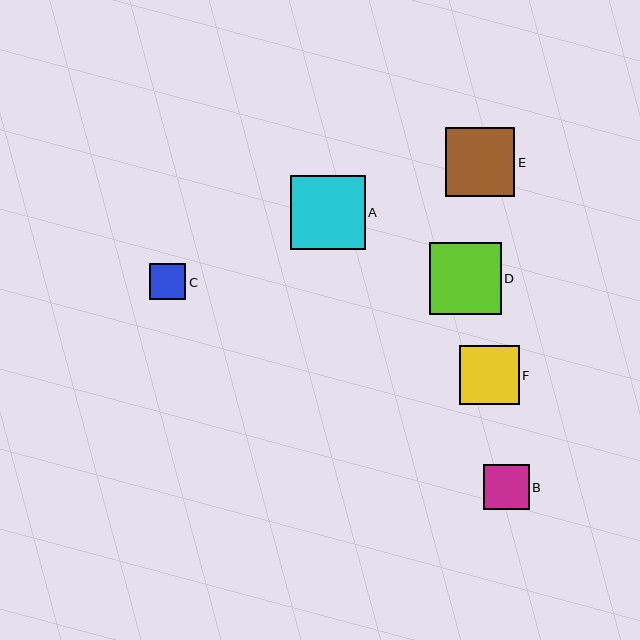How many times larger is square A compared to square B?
Square A is approximately 1.6 times the size of square B.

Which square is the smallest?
Square C is the smallest with a size of approximately 36 pixels.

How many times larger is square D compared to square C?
Square D is approximately 2.0 times the size of square C.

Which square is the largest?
Square A is the largest with a size of approximately 74 pixels.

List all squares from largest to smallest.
From largest to smallest: A, D, E, F, B, C.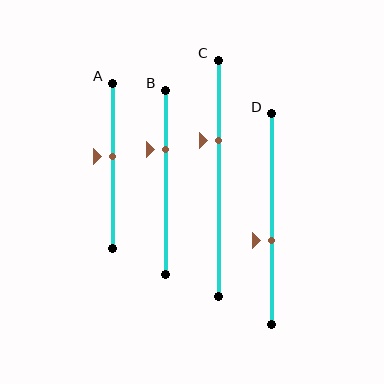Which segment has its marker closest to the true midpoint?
Segment A has its marker closest to the true midpoint.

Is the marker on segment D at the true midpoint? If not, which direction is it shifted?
No, the marker on segment D is shifted downward by about 10% of the segment length.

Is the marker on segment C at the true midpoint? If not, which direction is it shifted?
No, the marker on segment C is shifted upward by about 16% of the segment length.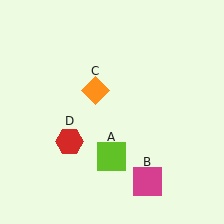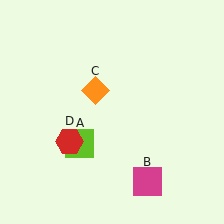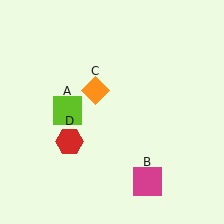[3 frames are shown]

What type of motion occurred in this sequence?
The lime square (object A) rotated clockwise around the center of the scene.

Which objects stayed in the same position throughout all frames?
Magenta square (object B) and orange diamond (object C) and red hexagon (object D) remained stationary.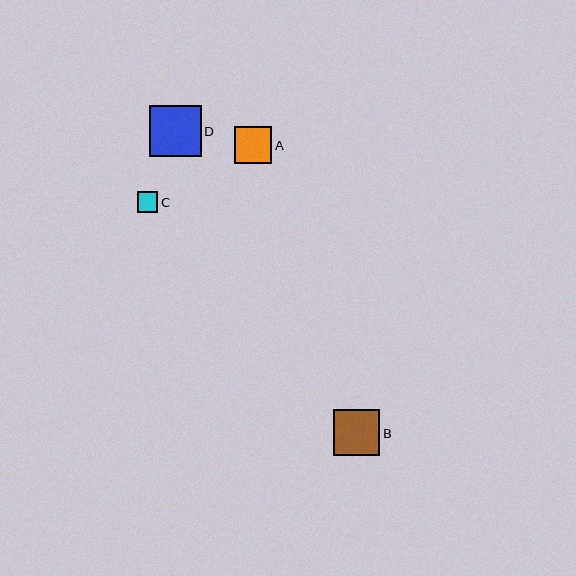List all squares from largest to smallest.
From largest to smallest: D, B, A, C.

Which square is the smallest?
Square C is the smallest with a size of approximately 20 pixels.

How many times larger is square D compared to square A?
Square D is approximately 1.4 times the size of square A.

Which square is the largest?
Square D is the largest with a size of approximately 51 pixels.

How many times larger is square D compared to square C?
Square D is approximately 2.6 times the size of square C.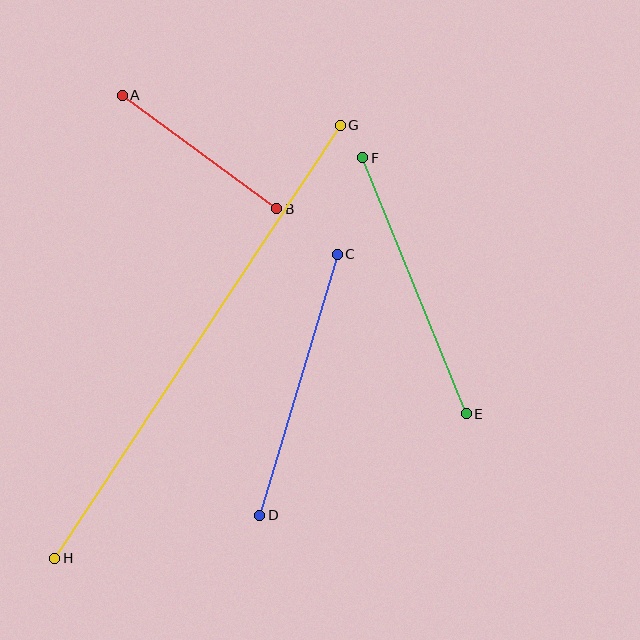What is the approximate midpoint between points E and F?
The midpoint is at approximately (415, 286) pixels.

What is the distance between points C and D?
The distance is approximately 273 pixels.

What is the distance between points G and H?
The distance is approximately 518 pixels.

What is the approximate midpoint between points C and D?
The midpoint is at approximately (299, 385) pixels.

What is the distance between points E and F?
The distance is approximately 276 pixels.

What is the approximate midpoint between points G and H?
The midpoint is at approximately (197, 342) pixels.